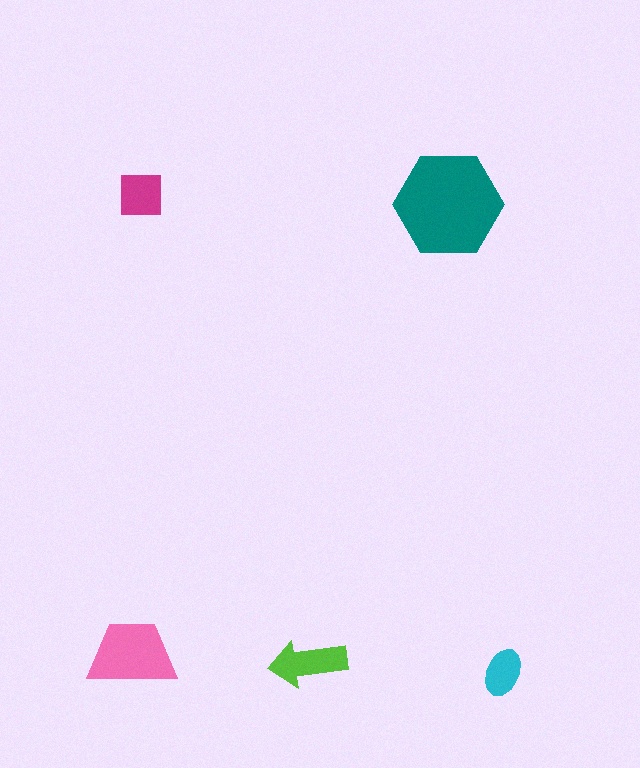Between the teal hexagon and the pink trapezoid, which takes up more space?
The teal hexagon.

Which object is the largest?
The teal hexagon.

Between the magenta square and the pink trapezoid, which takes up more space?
The pink trapezoid.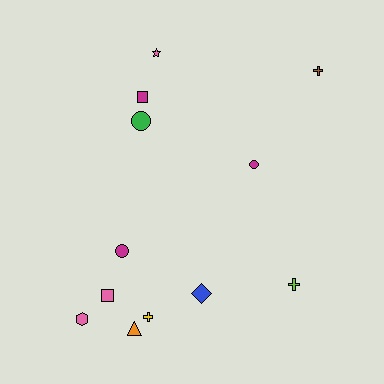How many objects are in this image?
There are 12 objects.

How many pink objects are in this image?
There are 3 pink objects.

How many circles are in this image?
There are 3 circles.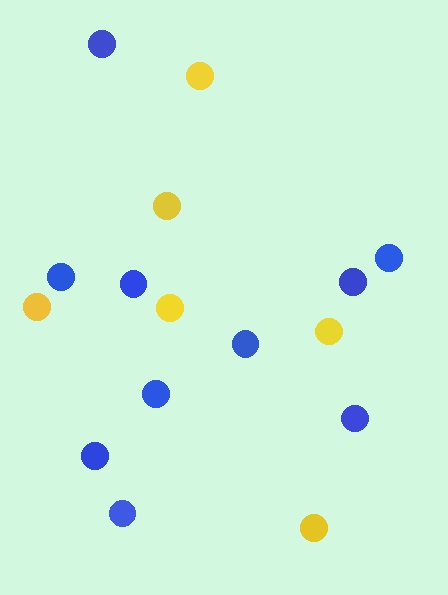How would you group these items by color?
There are 2 groups: one group of blue circles (10) and one group of yellow circles (6).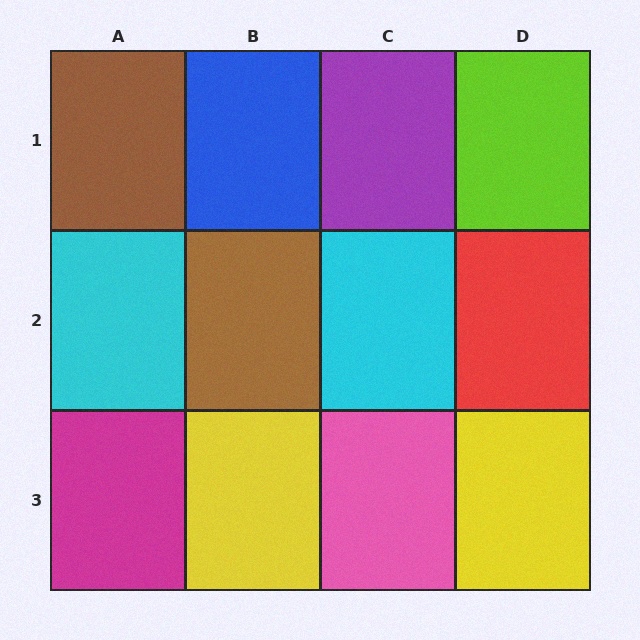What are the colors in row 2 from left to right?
Cyan, brown, cyan, red.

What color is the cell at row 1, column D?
Lime.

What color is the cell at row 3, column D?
Yellow.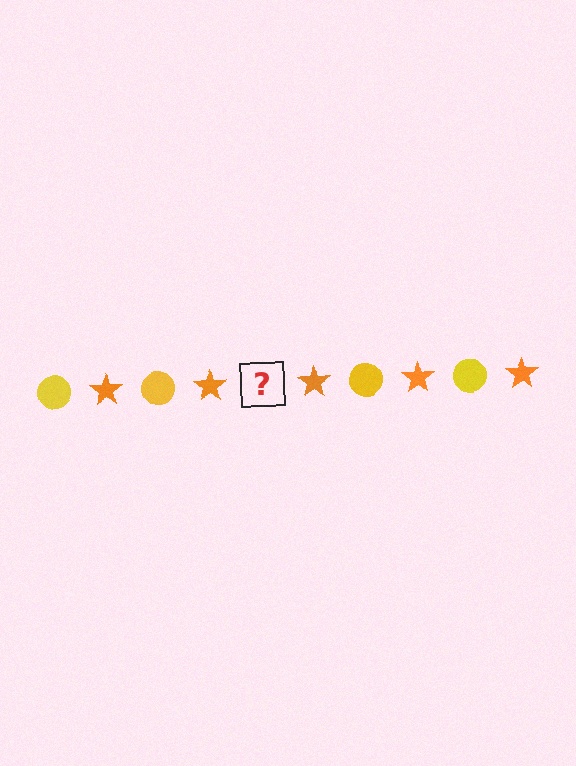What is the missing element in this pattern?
The missing element is a yellow circle.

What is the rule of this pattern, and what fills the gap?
The rule is that the pattern alternates between yellow circle and orange star. The gap should be filled with a yellow circle.